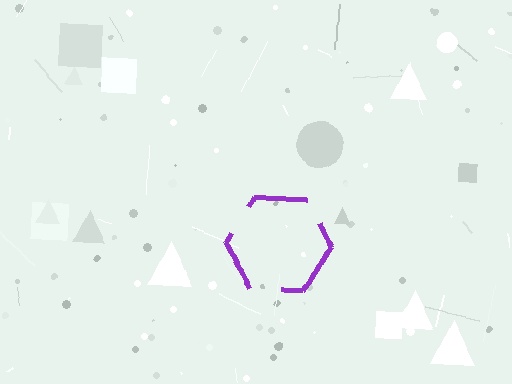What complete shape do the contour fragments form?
The contour fragments form a hexagon.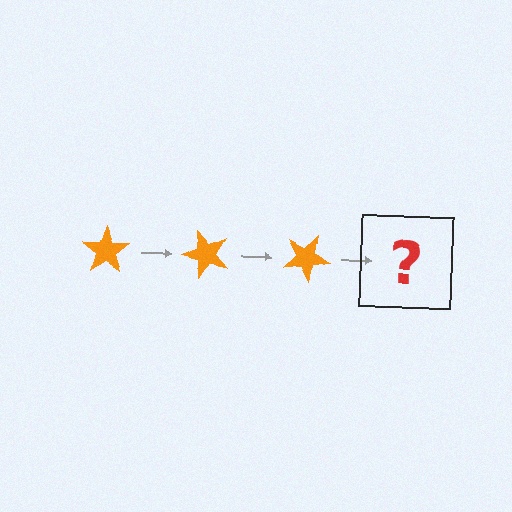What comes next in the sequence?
The next element should be an orange star rotated 150 degrees.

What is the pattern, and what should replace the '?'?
The pattern is that the star rotates 50 degrees each step. The '?' should be an orange star rotated 150 degrees.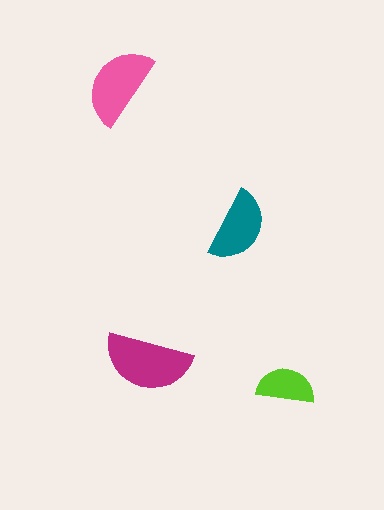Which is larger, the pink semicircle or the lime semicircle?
The pink one.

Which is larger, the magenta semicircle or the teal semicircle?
The magenta one.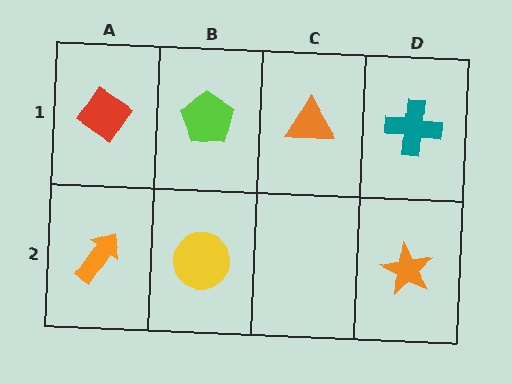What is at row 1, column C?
An orange triangle.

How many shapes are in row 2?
3 shapes.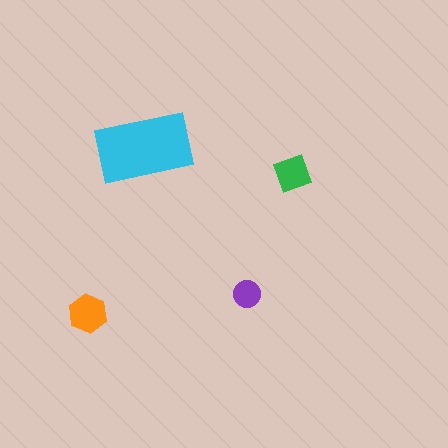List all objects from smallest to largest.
The purple circle, the green square, the orange hexagon, the cyan rectangle.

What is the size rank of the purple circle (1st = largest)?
4th.